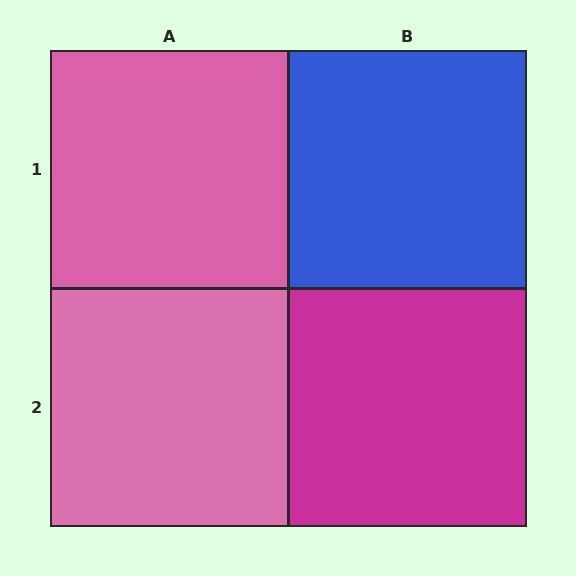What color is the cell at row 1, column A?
Pink.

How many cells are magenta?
1 cell is magenta.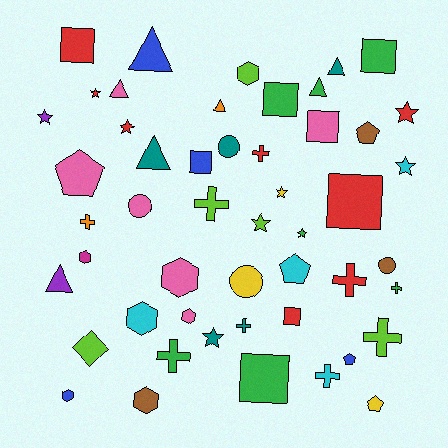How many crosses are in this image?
There are 9 crosses.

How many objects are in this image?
There are 50 objects.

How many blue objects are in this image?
There are 4 blue objects.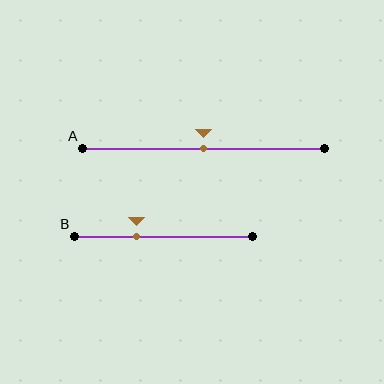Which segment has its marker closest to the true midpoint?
Segment A has its marker closest to the true midpoint.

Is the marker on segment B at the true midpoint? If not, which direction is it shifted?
No, the marker on segment B is shifted to the left by about 15% of the segment length.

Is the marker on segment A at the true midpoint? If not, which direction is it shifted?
Yes, the marker on segment A is at the true midpoint.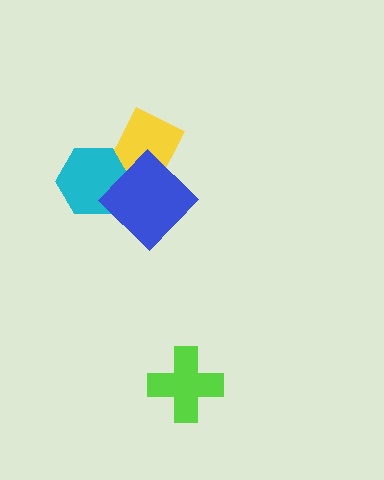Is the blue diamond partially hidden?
No, no other shape covers it.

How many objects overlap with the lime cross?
0 objects overlap with the lime cross.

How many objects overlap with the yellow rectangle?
2 objects overlap with the yellow rectangle.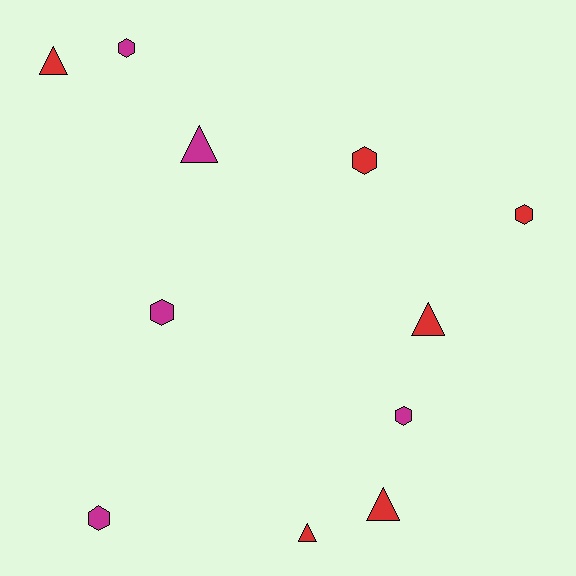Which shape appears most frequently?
Hexagon, with 6 objects.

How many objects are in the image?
There are 11 objects.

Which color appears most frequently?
Red, with 6 objects.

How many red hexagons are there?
There are 2 red hexagons.